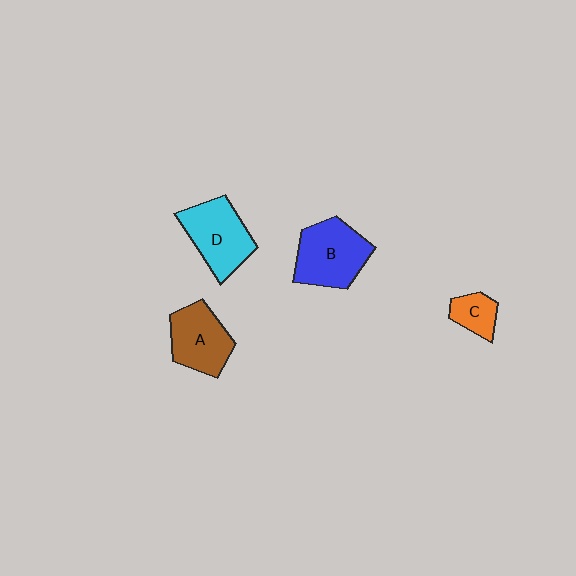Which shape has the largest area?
Shape B (blue).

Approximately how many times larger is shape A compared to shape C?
Approximately 2.1 times.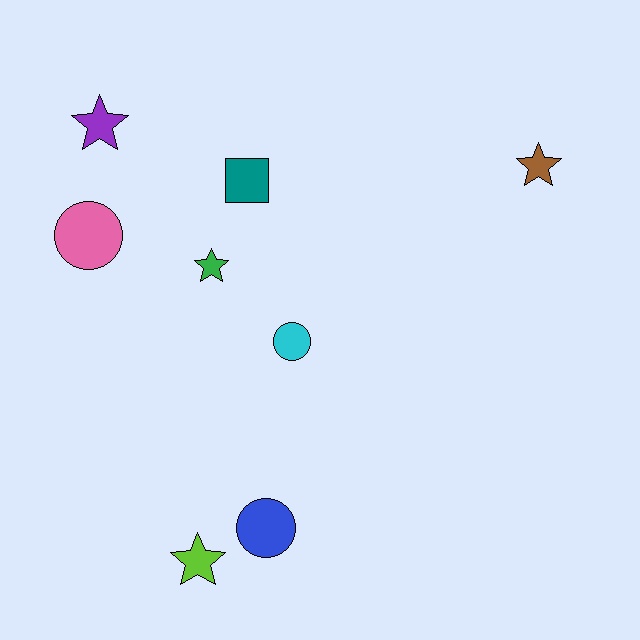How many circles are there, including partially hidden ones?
There are 3 circles.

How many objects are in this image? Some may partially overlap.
There are 8 objects.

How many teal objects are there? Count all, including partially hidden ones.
There is 1 teal object.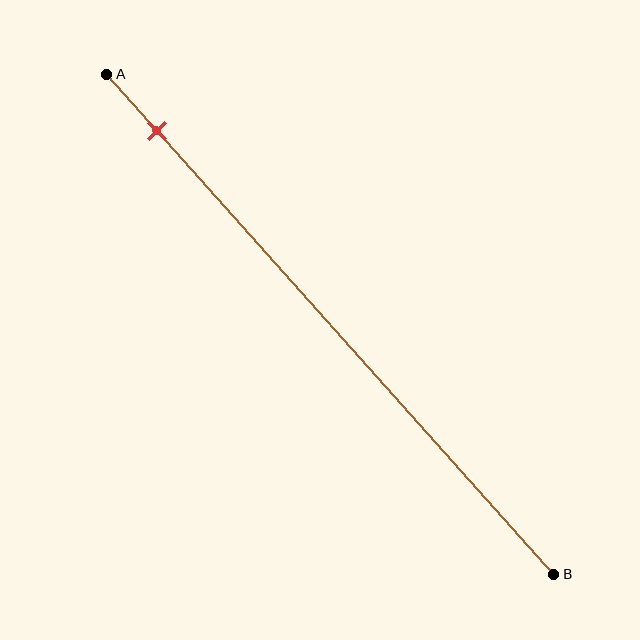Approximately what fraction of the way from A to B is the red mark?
The red mark is approximately 10% of the way from A to B.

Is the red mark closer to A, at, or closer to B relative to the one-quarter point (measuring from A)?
The red mark is closer to point A than the one-quarter point of segment AB.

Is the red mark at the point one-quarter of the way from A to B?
No, the mark is at about 10% from A, not at the 25% one-quarter point.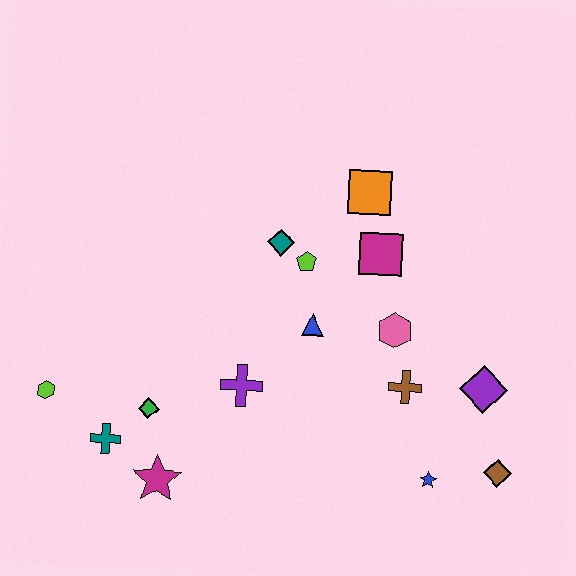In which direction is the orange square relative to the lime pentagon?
The orange square is above the lime pentagon.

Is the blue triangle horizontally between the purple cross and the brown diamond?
Yes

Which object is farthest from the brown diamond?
The lime hexagon is farthest from the brown diamond.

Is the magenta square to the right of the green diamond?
Yes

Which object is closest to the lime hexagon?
The teal cross is closest to the lime hexagon.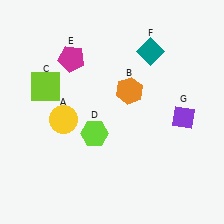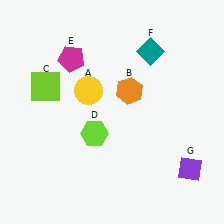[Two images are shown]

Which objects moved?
The objects that moved are: the yellow circle (A), the purple diamond (G).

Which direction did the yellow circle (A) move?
The yellow circle (A) moved up.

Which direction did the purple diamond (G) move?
The purple diamond (G) moved down.